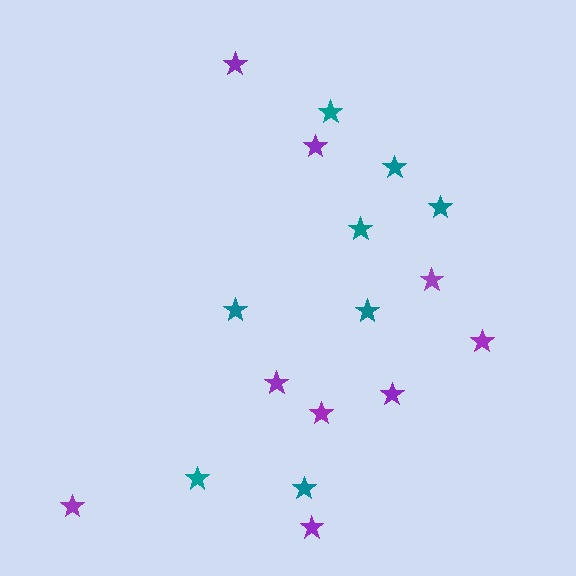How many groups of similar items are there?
There are 2 groups: one group of purple stars (9) and one group of teal stars (8).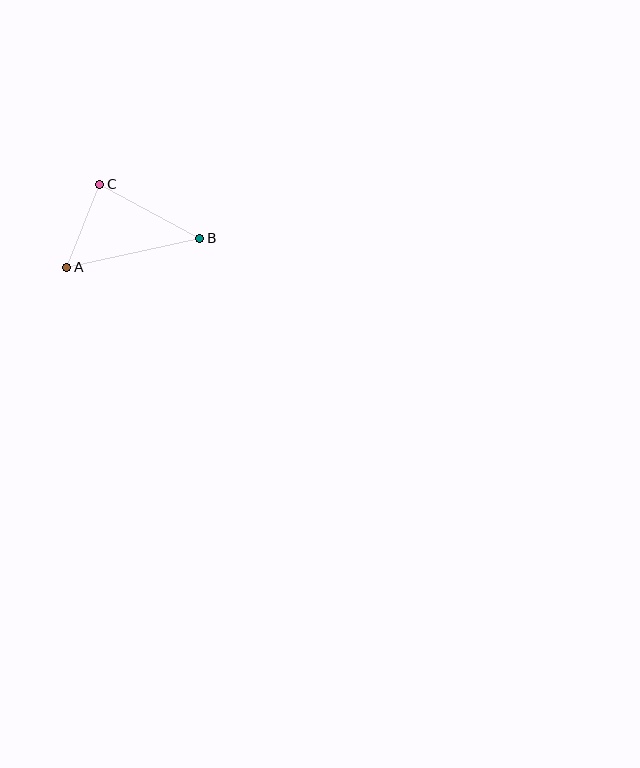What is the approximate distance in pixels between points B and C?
The distance between B and C is approximately 114 pixels.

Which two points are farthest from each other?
Points A and B are farthest from each other.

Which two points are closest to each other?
Points A and C are closest to each other.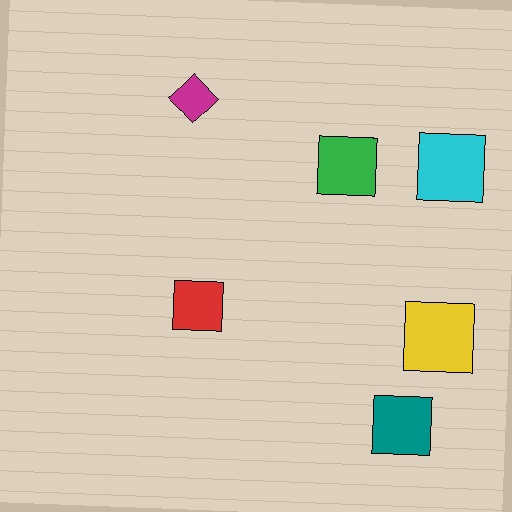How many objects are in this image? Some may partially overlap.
There are 6 objects.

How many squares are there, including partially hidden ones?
There are 5 squares.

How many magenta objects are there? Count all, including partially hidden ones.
There is 1 magenta object.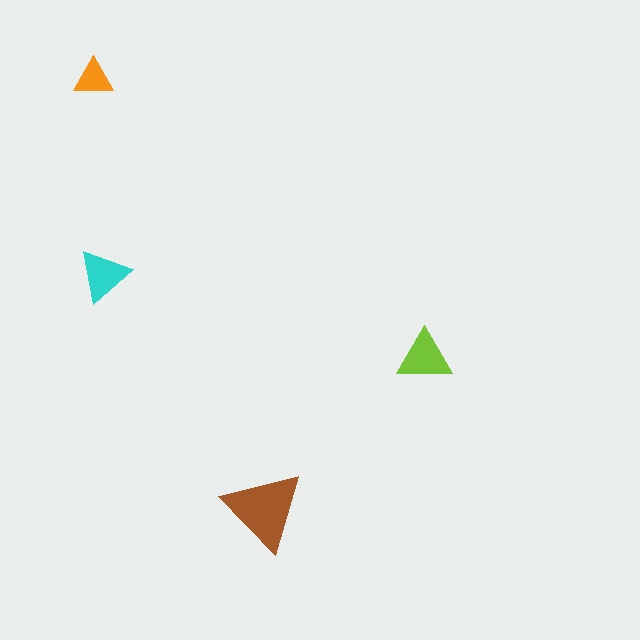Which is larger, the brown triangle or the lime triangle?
The brown one.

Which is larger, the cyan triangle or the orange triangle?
The cyan one.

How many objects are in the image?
There are 4 objects in the image.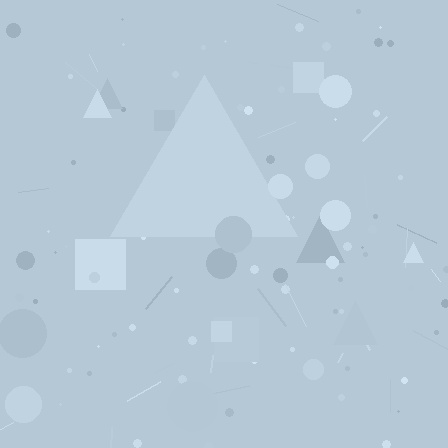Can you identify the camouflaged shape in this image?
The camouflaged shape is a triangle.